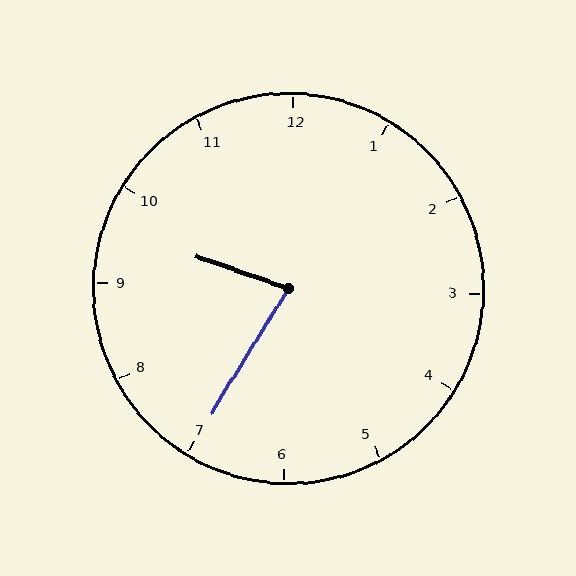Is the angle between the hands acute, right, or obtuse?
It is acute.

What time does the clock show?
9:35.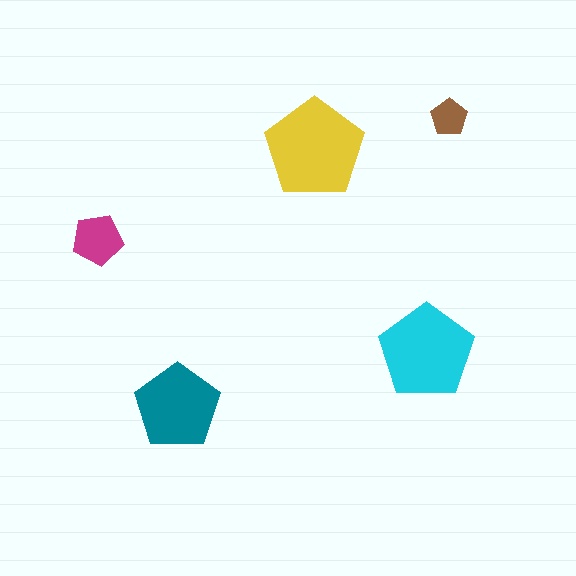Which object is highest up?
The brown pentagon is topmost.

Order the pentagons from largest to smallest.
the yellow one, the cyan one, the teal one, the magenta one, the brown one.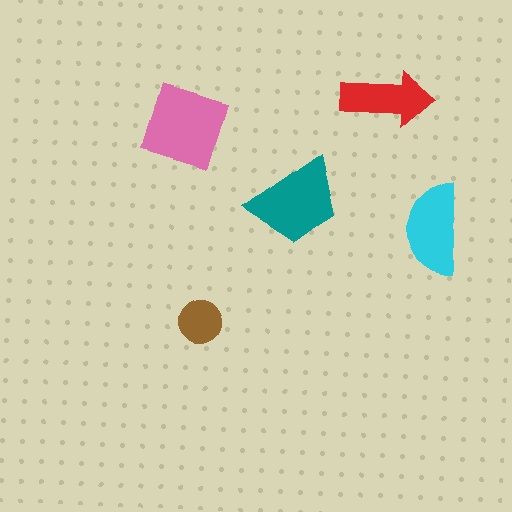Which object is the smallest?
The brown circle.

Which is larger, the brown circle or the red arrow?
The red arrow.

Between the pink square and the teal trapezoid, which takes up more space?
The pink square.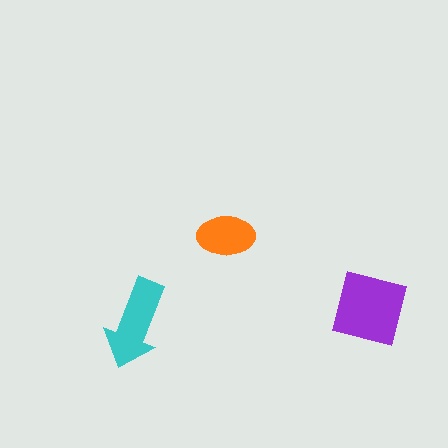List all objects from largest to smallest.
The purple square, the cyan arrow, the orange ellipse.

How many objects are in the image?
There are 3 objects in the image.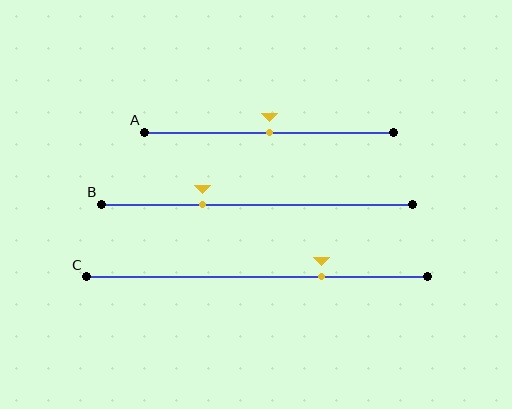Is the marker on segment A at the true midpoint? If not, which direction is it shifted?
Yes, the marker on segment A is at the true midpoint.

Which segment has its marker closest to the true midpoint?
Segment A has its marker closest to the true midpoint.